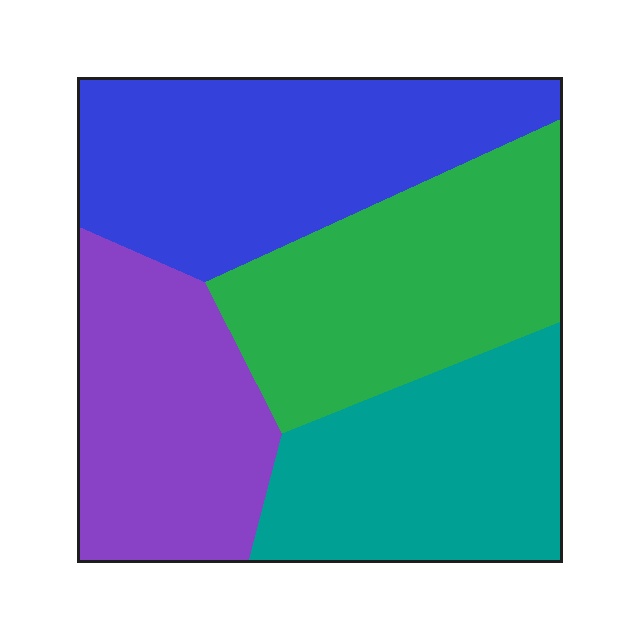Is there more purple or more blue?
Blue.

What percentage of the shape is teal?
Teal covers 23% of the shape.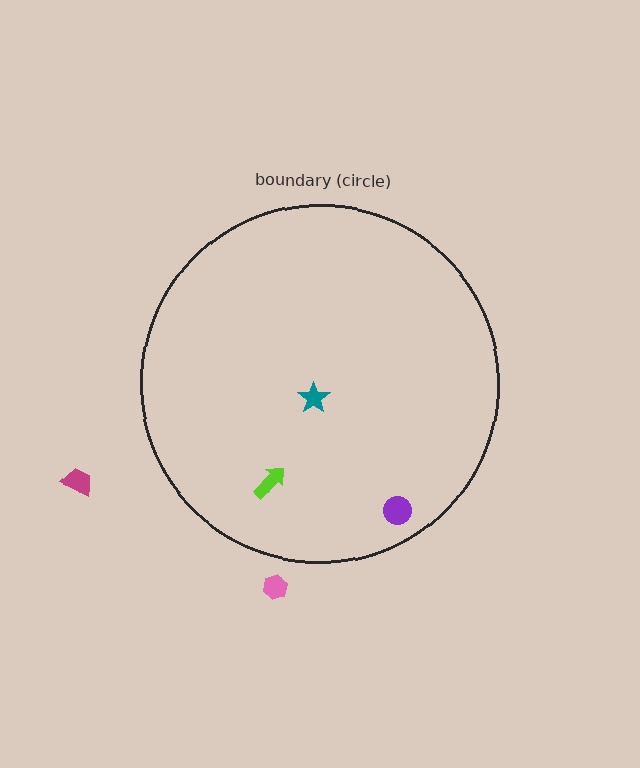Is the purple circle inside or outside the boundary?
Inside.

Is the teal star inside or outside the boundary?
Inside.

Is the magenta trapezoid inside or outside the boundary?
Outside.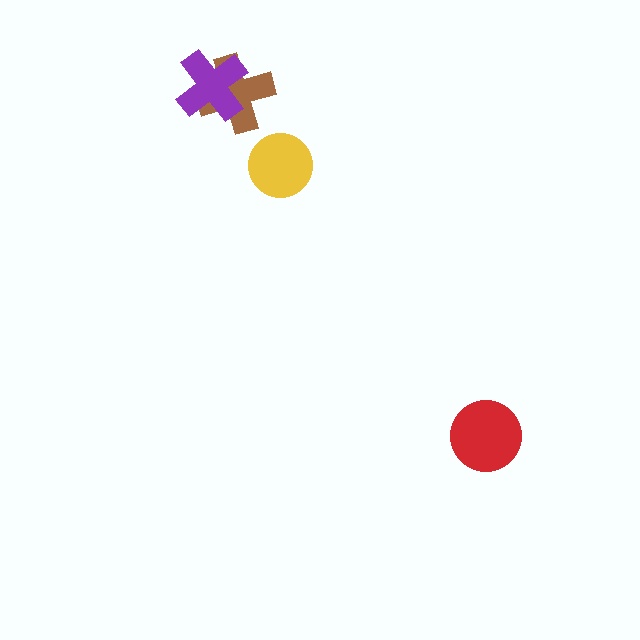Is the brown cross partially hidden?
Yes, it is partially covered by another shape.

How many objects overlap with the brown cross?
1 object overlaps with the brown cross.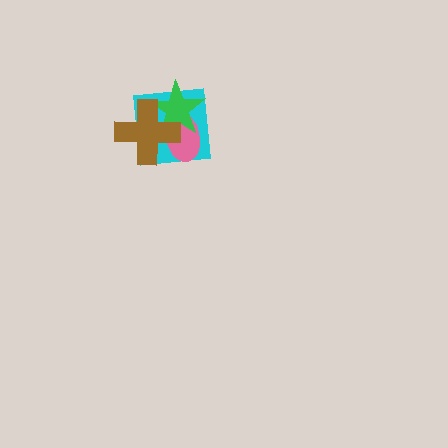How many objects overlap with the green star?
3 objects overlap with the green star.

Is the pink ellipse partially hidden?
Yes, it is partially covered by another shape.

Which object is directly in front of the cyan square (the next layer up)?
The pink ellipse is directly in front of the cyan square.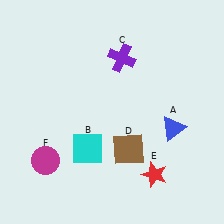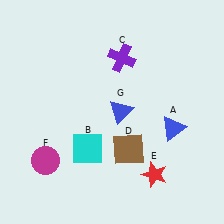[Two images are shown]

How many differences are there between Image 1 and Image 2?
There is 1 difference between the two images.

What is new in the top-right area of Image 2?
A blue triangle (G) was added in the top-right area of Image 2.